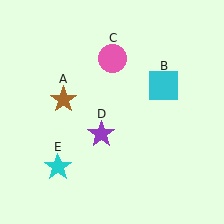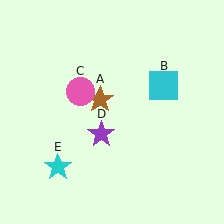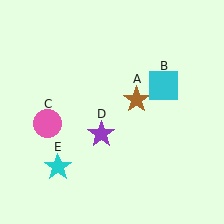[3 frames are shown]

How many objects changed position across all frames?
2 objects changed position: brown star (object A), pink circle (object C).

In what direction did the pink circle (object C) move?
The pink circle (object C) moved down and to the left.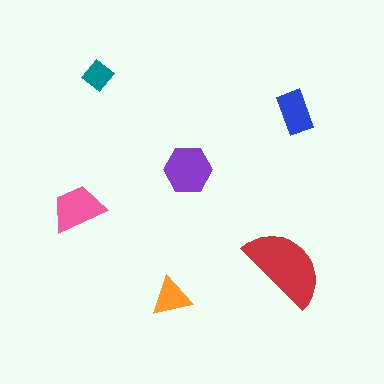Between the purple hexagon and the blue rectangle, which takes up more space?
The purple hexagon.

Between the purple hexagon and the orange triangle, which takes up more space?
The purple hexagon.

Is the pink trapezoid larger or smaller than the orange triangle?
Larger.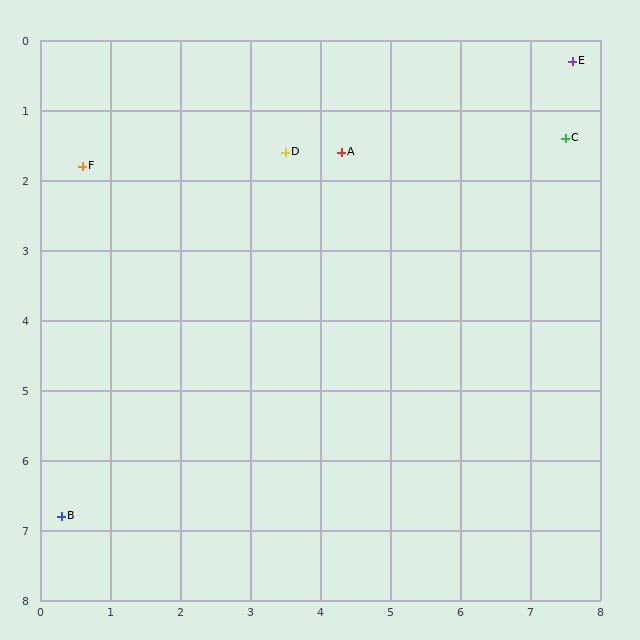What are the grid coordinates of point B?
Point B is at approximately (0.3, 6.8).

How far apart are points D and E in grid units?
Points D and E are about 4.3 grid units apart.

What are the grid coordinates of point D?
Point D is at approximately (3.5, 1.6).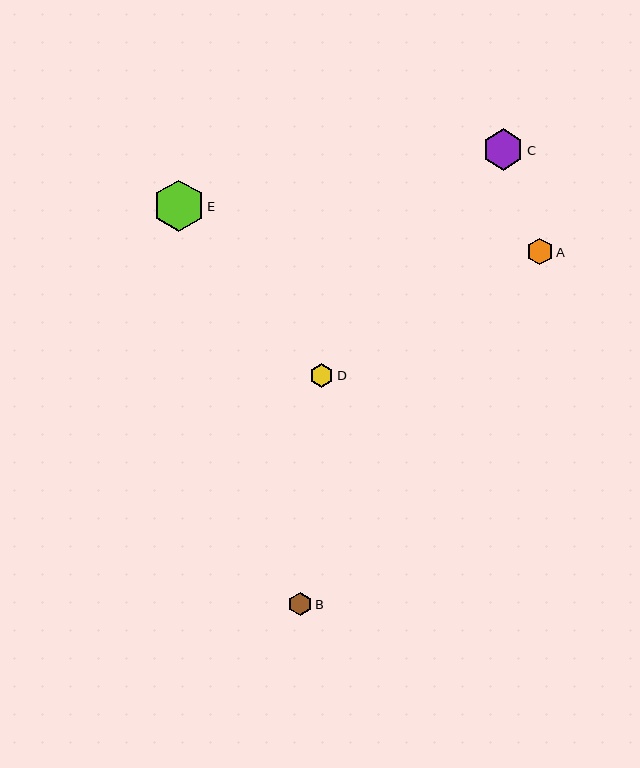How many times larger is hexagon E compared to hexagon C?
Hexagon E is approximately 1.2 times the size of hexagon C.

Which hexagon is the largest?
Hexagon E is the largest with a size of approximately 51 pixels.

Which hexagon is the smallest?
Hexagon B is the smallest with a size of approximately 24 pixels.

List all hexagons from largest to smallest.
From largest to smallest: E, C, A, D, B.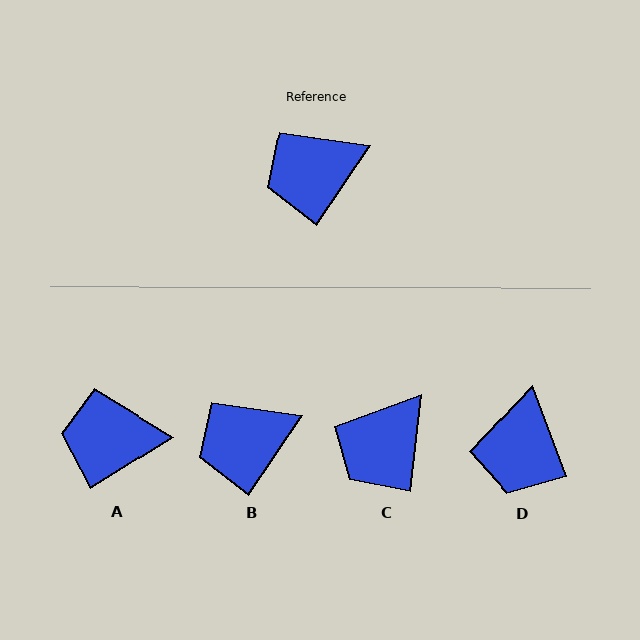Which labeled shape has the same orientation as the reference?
B.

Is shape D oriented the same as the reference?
No, it is off by about 54 degrees.